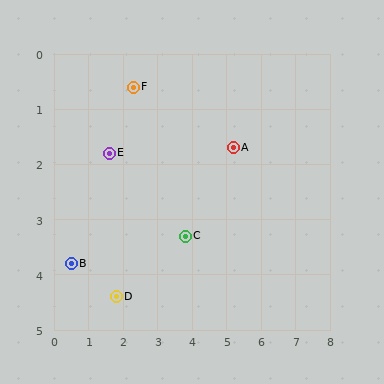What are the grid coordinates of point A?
Point A is at approximately (5.2, 1.7).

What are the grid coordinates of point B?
Point B is at approximately (0.5, 3.8).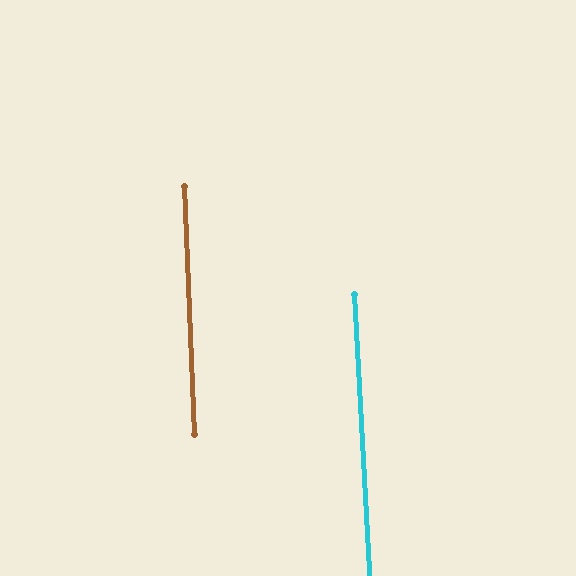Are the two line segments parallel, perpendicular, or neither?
Parallel — their directions differ by only 0.7°.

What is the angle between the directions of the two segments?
Approximately 1 degree.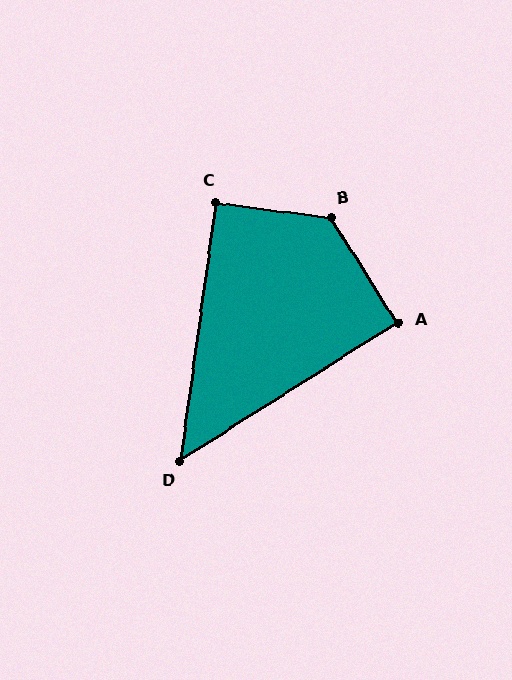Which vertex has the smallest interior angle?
D, at approximately 50 degrees.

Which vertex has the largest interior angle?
B, at approximately 130 degrees.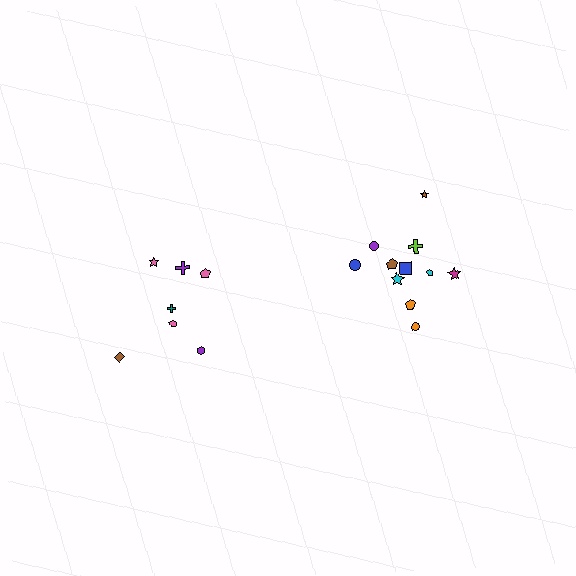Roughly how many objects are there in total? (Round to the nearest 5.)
Roughly 20 objects in total.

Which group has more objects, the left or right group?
The right group.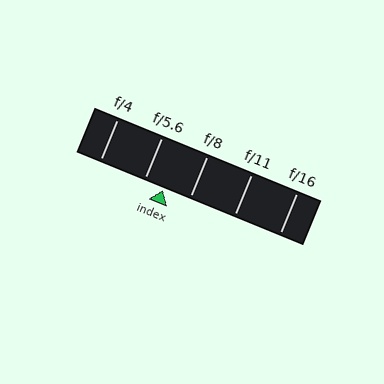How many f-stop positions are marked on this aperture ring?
There are 5 f-stop positions marked.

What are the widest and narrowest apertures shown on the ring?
The widest aperture shown is f/4 and the narrowest is f/16.